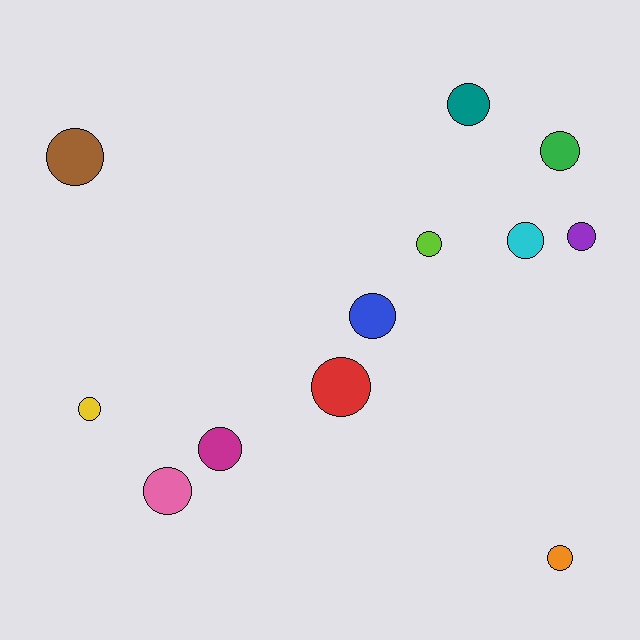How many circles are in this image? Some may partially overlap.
There are 12 circles.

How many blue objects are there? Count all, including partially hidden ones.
There is 1 blue object.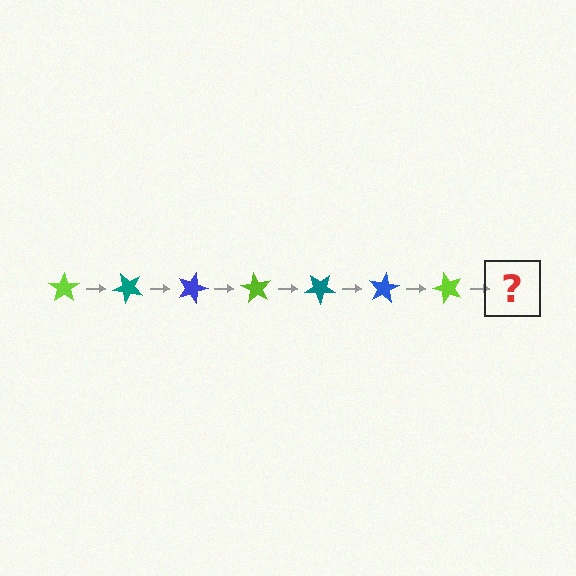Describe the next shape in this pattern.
It should be a teal star, rotated 315 degrees from the start.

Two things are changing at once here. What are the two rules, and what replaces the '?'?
The two rules are that it rotates 45 degrees each step and the color cycles through lime, teal, and blue. The '?' should be a teal star, rotated 315 degrees from the start.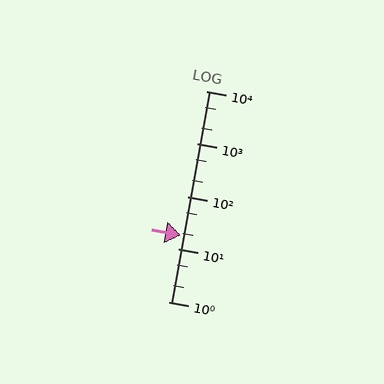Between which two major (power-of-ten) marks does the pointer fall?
The pointer is between 10 and 100.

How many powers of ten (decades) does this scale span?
The scale spans 4 decades, from 1 to 10000.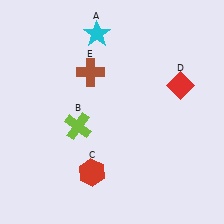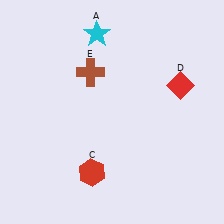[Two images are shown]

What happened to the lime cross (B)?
The lime cross (B) was removed in Image 2. It was in the bottom-left area of Image 1.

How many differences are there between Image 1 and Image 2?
There is 1 difference between the two images.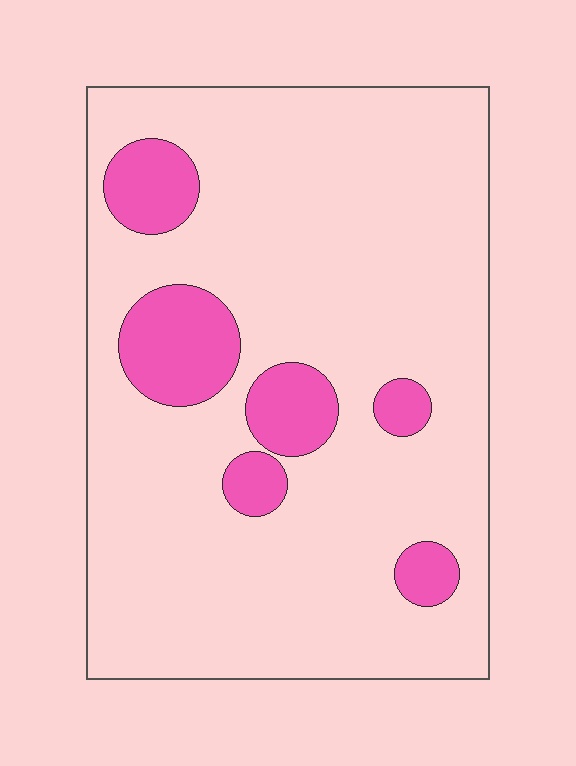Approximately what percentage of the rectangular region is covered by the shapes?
Approximately 15%.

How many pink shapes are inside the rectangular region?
6.